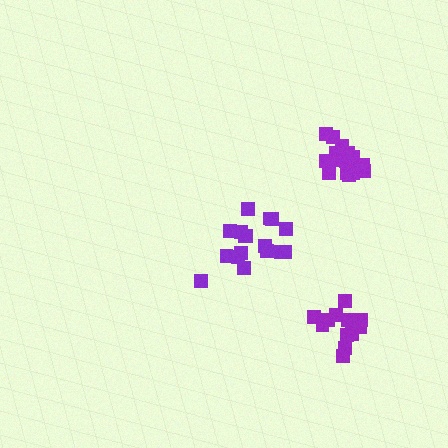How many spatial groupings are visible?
There are 3 spatial groupings.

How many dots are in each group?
Group 1: 17 dots, Group 2: 17 dots, Group 3: 13 dots (47 total).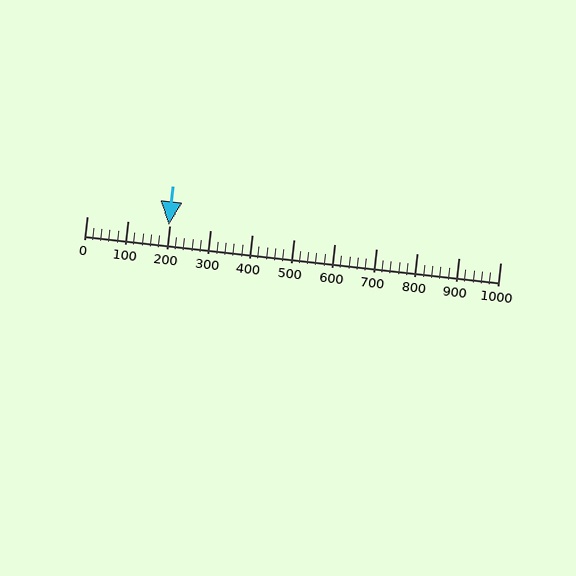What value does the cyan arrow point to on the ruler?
The cyan arrow points to approximately 198.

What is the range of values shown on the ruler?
The ruler shows values from 0 to 1000.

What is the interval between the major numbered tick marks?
The major tick marks are spaced 100 units apart.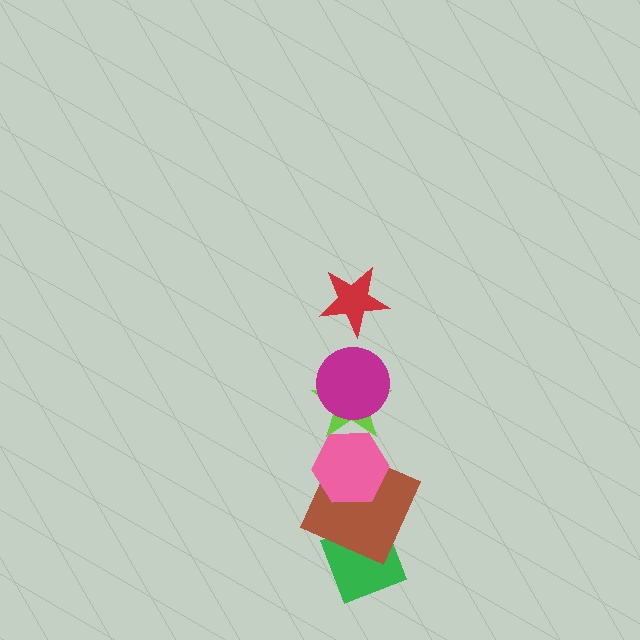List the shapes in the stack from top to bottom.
From top to bottom: the red star, the magenta circle, the lime star, the pink hexagon, the brown square, the green diamond.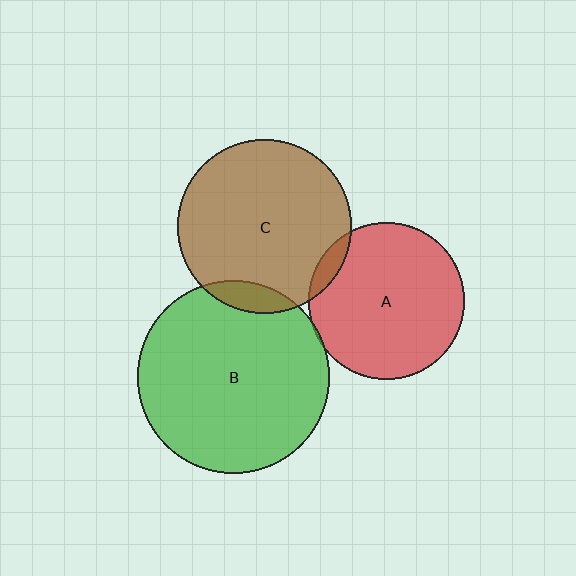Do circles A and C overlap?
Yes.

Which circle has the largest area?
Circle B (green).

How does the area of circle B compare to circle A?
Approximately 1.5 times.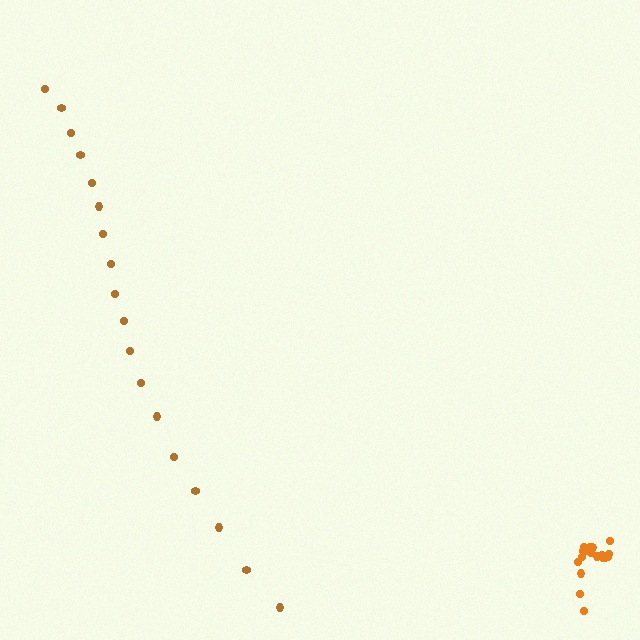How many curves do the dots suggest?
There are 2 distinct paths.